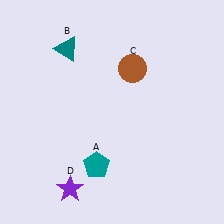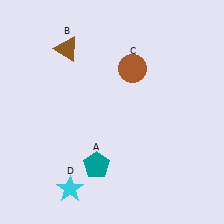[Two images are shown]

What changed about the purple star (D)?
In Image 1, D is purple. In Image 2, it changed to cyan.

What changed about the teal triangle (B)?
In Image 1, B is teal. In Image 2, it changed to brown.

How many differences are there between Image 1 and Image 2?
There are 2 differences between the two images.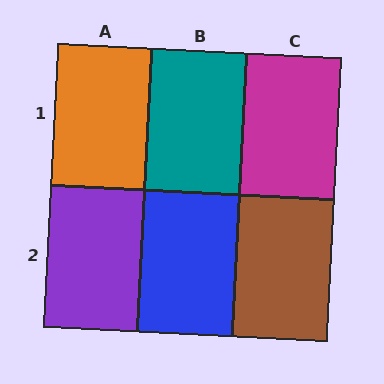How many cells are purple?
1 cell is purple.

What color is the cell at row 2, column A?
Purple.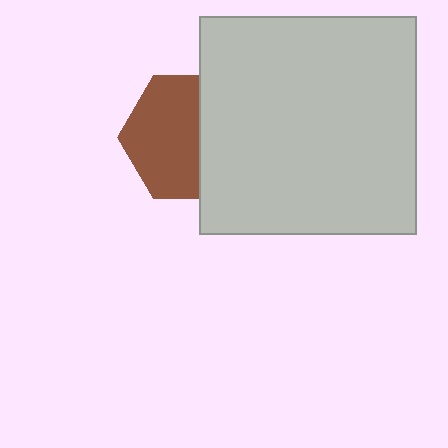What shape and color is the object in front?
The object in front is a light gray square.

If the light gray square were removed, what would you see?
You would see the complete brown hexagon.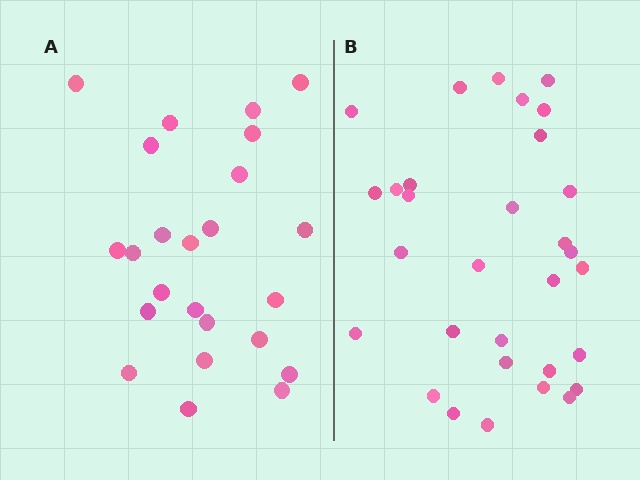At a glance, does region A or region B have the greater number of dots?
Region B (the right region) has more dots.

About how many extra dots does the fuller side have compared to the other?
Region B has roughly 8 or so more dots than region A.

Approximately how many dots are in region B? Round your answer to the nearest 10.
About 30 dots. (The exact count is 31, which rounds to 30.)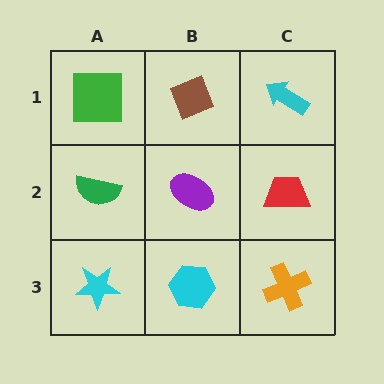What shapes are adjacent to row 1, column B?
A purple ellipse (row 2, column B), a green square (row 1, column A), a cyan arrow (row 1, column C).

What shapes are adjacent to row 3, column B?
A purple ellipse (row 2, column B), a cyan star (row 3, column A), an orange cross (row 3, column C).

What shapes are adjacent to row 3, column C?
A red trapezoid (row 2, column C), a cyan hexagon (row 3, column B).